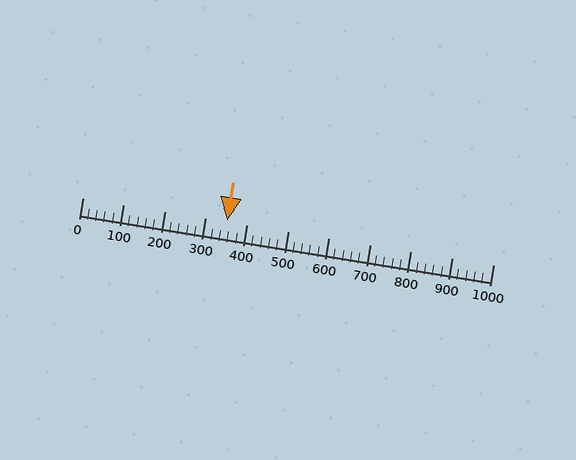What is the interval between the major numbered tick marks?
The major tick marks are spaced 100 units apart.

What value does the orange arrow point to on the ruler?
The orange arrow points to approximately 352.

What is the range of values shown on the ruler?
The ruler shows values from 0 to 1000.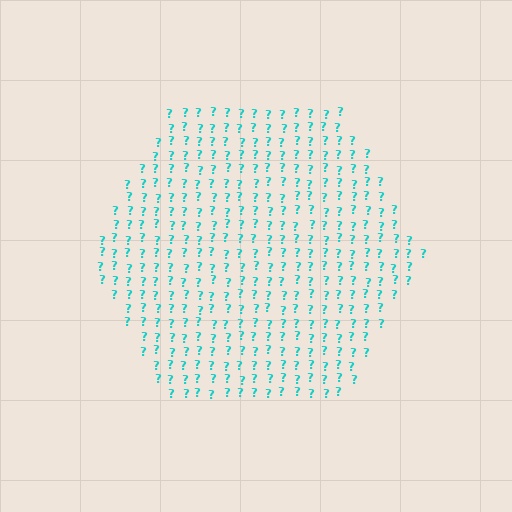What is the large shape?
The large shape is a hexagon.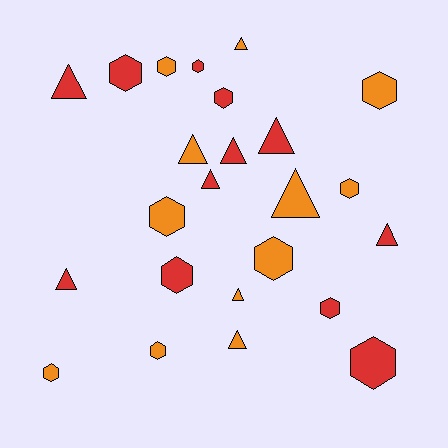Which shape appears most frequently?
Hexagon, with 13 objects.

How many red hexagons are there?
There are 6 red hexagons.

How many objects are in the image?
There are 24 objects.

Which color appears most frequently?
Orange, with 12 objects.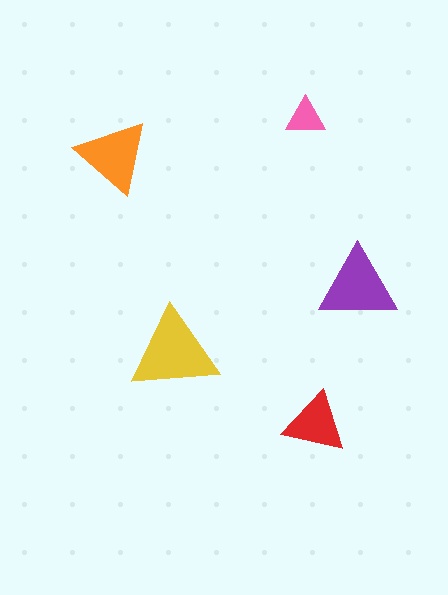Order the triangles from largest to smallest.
the yellow one, the purple one, the orange one, the red one, the pink one.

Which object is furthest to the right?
The purple triangle is rightmost.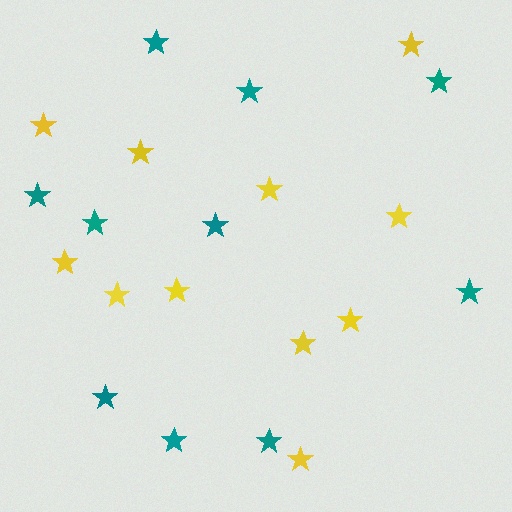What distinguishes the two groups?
There are 2 groups: one group of yellow stars (11) and one group of teal stars (10).